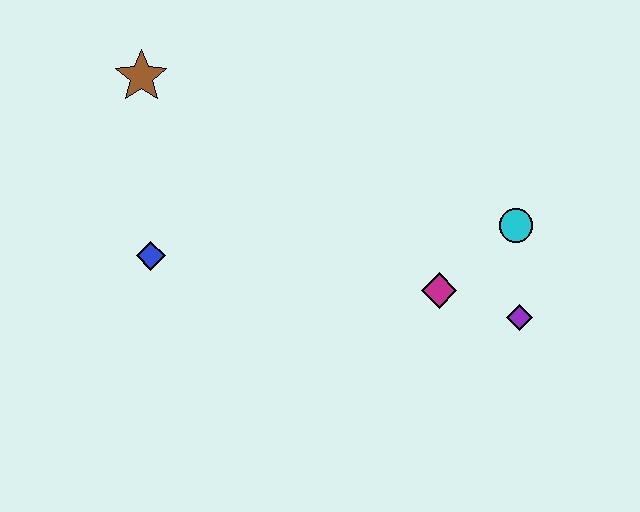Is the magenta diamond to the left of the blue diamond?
No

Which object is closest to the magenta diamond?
The purple diamond is closest to the magenta diamond.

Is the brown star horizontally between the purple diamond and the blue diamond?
No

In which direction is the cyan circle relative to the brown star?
The cyan circle is to the right of the brown star.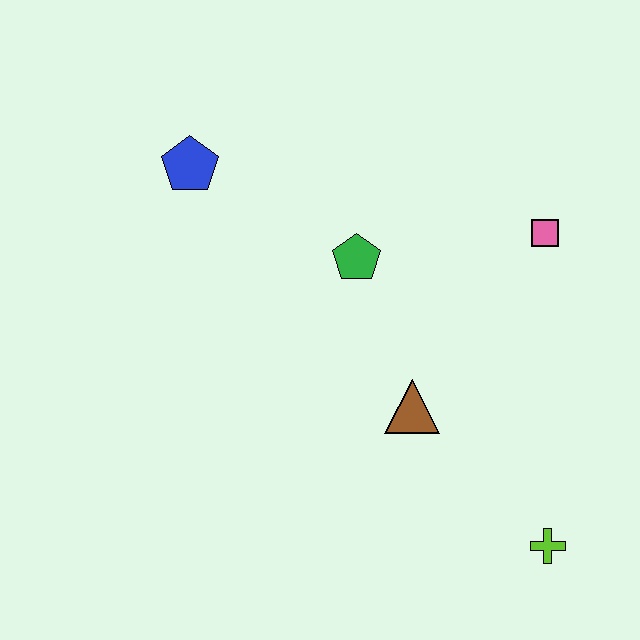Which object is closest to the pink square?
The green pentagon is closest to the pink square.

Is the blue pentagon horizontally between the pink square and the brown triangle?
No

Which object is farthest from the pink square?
The blue pentagon is farthest from the pink square.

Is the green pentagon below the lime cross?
No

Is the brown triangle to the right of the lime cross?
No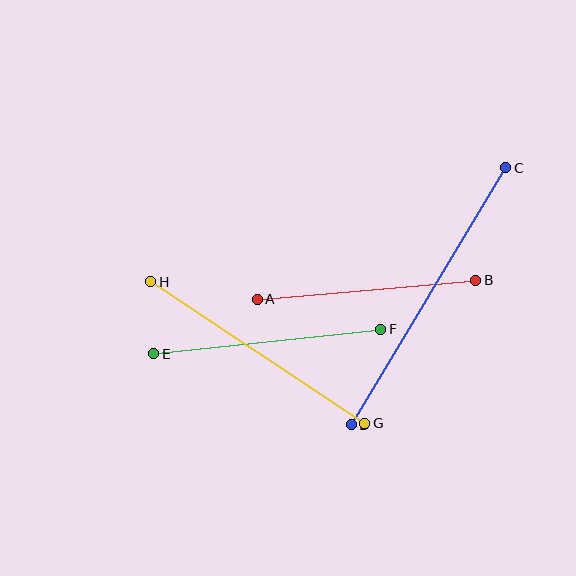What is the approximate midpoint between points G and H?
The midpoint is at approximately (258, 353) pixels.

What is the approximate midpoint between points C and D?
The midpoint is at approximately (428, 296) pixels.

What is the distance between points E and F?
The distance is approximately 228 pixels.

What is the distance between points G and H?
The distance is approximately 256 pixels.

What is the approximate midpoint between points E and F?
The midpoint is at approximately (267, 342) pixels.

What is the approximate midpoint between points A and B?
The midpoint is at approximately (367, 290) pixels.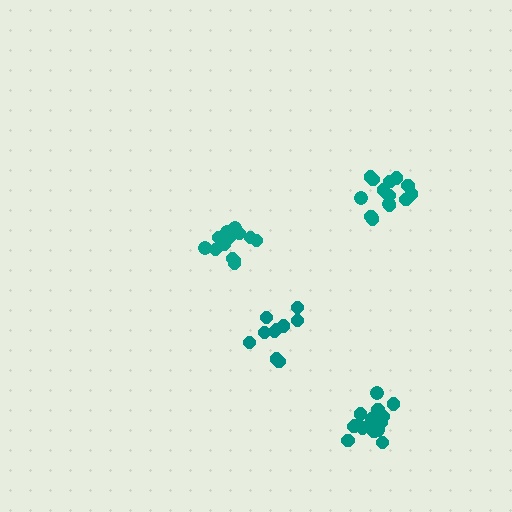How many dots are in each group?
Group 1: 10 dots, Group 2: 14 dots, Group 3: 14 dots, Group 4: 16 dots (54 total).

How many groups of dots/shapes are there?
There are 4 groups.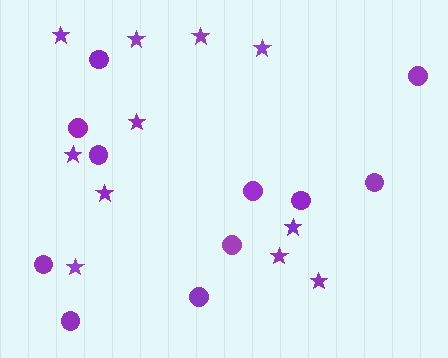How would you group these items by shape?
There are 2 groups: one group of circles (11) and one group of stars (11).